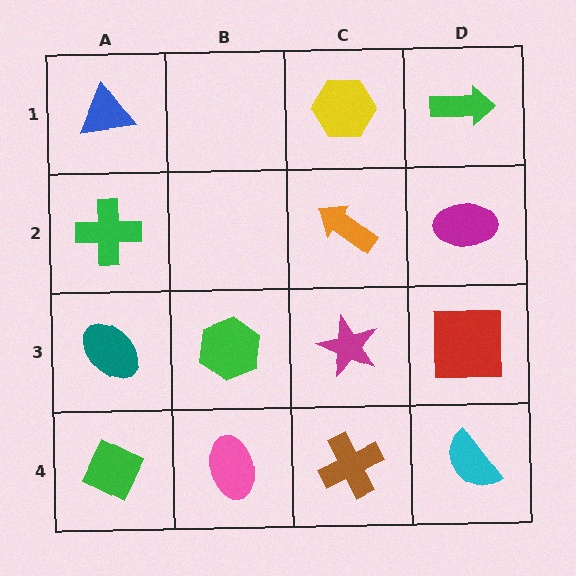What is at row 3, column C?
A magenta star.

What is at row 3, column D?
A red square.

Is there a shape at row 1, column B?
No, that cell is empty.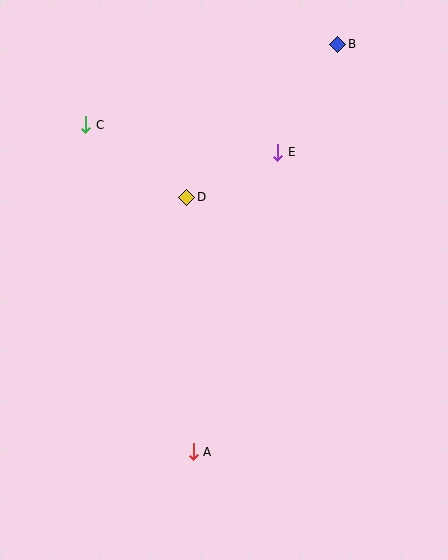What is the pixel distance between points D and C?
The distance between D and C is 124 pixels.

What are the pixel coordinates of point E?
Point E is at (278, 152).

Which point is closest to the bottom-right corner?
Point A is closest to the bottom-right corner.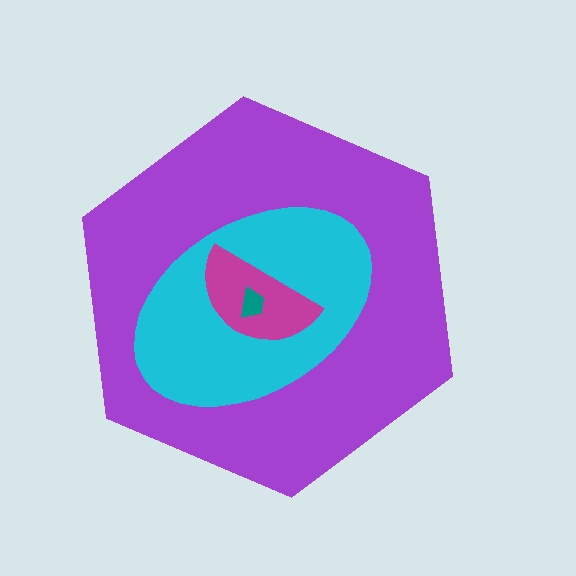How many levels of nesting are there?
4.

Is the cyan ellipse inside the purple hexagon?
Yes.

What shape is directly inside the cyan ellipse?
The magenta semicircle.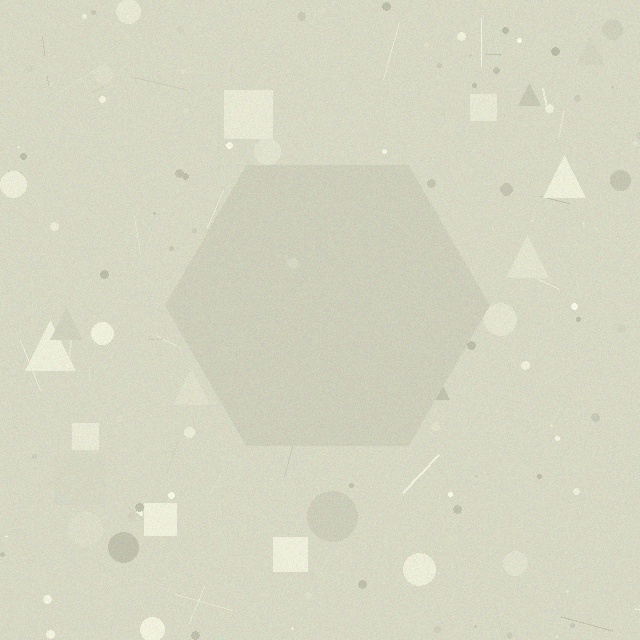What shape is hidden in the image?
A hexagon is hidden in the image.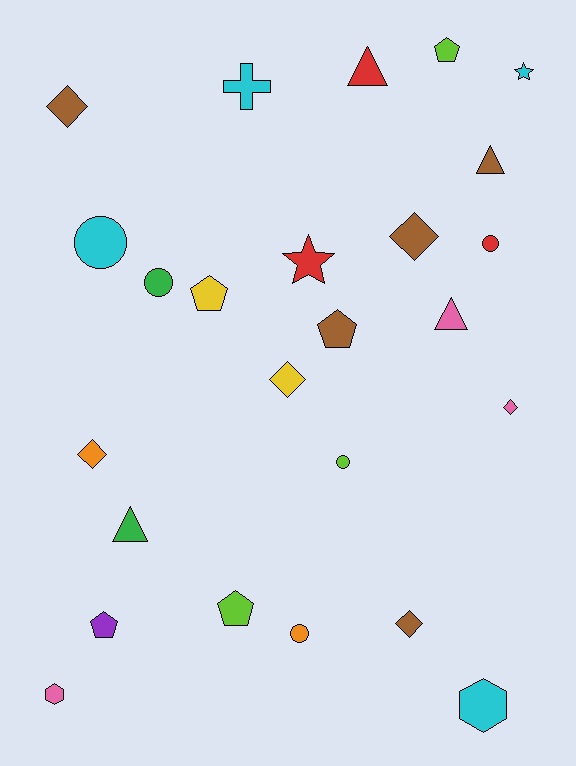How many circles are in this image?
There are 5 circles.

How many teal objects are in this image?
There are no teal objects.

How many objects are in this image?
There are 25 objects.